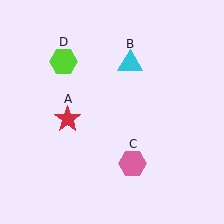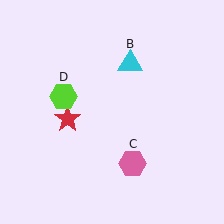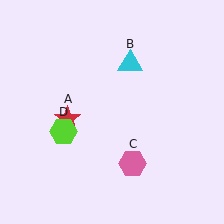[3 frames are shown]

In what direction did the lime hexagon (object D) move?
The lime hexagon (object D) moved down.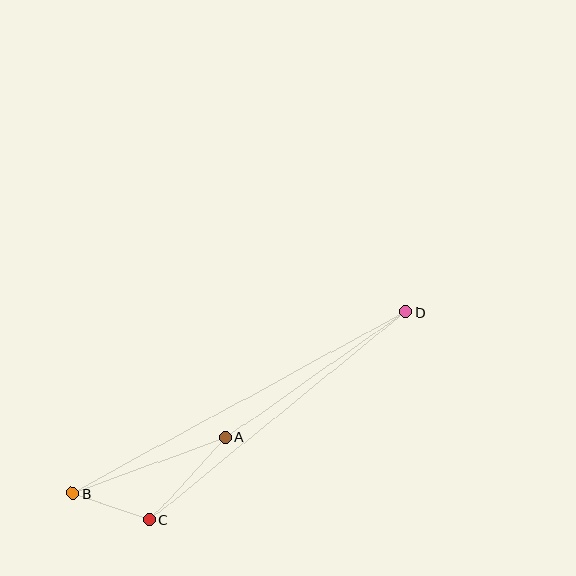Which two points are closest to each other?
Points B and C are closest to each other.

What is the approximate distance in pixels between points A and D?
The distance between A and D is approximately 219 pixels.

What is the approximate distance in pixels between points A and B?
The distance between A and B is approximately 163 pixels.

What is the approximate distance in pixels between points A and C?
The distance between A and C is approximately 112 pixels.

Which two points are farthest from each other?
Points B and D are farthest from each other.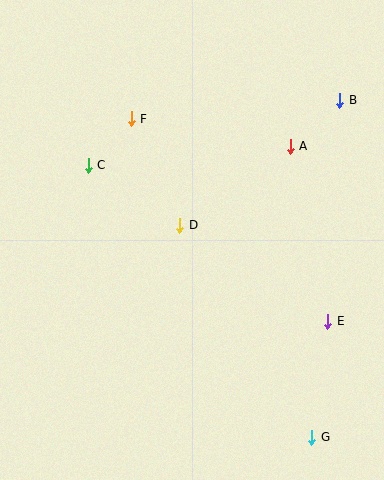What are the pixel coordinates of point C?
Point C is at (88, 165).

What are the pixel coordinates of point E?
Point E is at (328, 321).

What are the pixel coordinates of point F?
Point F is at (131, 119).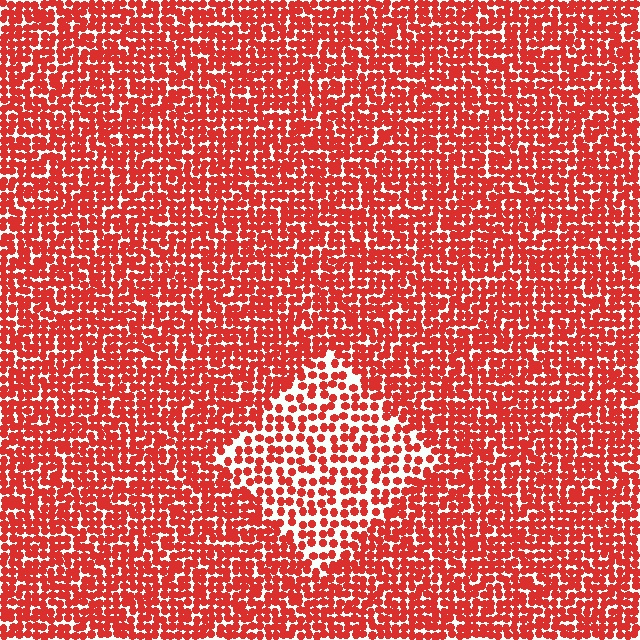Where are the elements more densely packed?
The elements are more densely packed outside the diamond boundary.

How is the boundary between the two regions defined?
The boundary is defined by a change in element density (approximately 1.8x ratio). All elements are the same color, size, and shape.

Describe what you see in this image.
The image contains small red elements arranged at two different densities. A diamond-shaped region is visible where the elements are less densely packed than the surrounding area.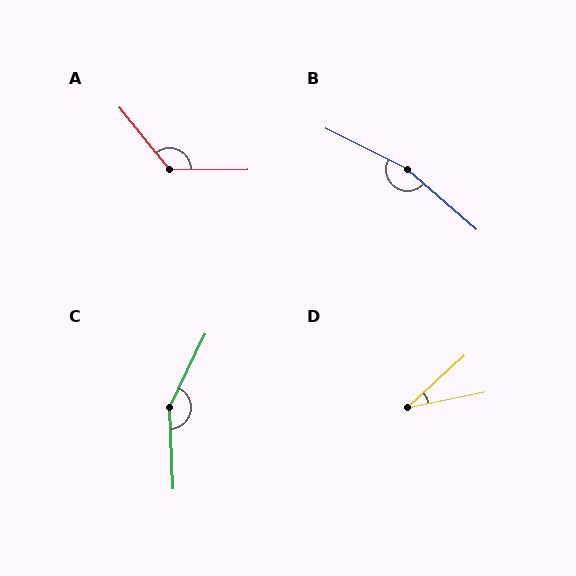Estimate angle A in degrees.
Approximately 129 degrees.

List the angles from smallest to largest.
D (31°), A (129°), C (151°), B (165°).